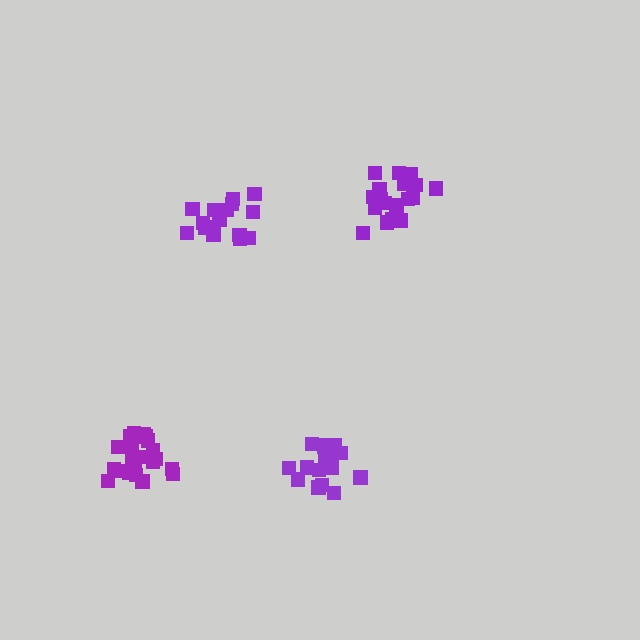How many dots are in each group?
Group 1: 16 dots, Group 2: 21 dots, Group 3: 16 dots, Group 4: 18 dots (71 total).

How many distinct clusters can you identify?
There are 4 distinct clusters.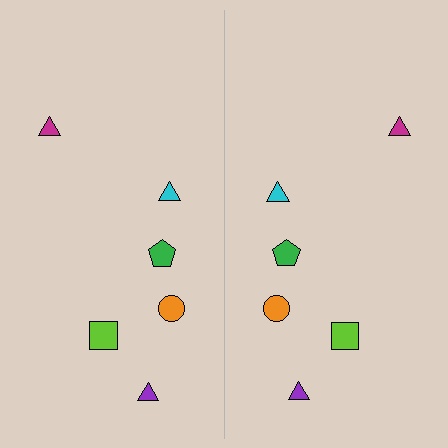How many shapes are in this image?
There are 12 shapes in this image.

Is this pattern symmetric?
Yes, this pattern has bilateral (reflection) symmetry.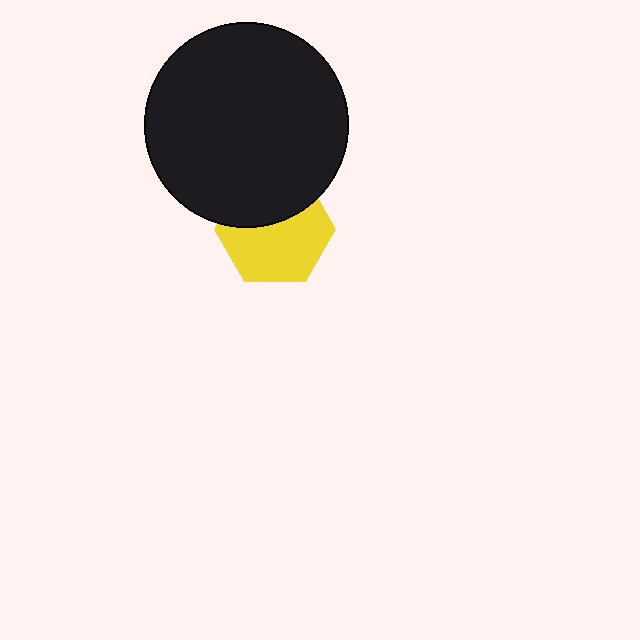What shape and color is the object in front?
The object in front is a black circle.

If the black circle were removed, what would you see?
You would see the complete yellow hexagon.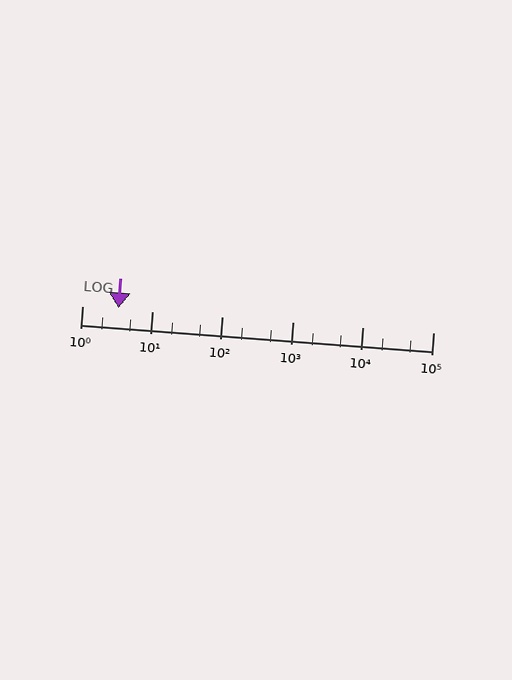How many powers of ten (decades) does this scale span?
The scale spans 5 decades, from 1 to 100000.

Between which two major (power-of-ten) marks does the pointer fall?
The pointer is between 1 and 10.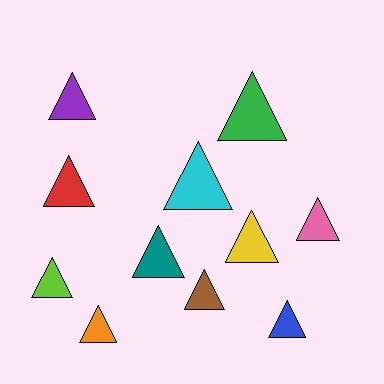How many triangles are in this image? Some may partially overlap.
There are 11 triangles.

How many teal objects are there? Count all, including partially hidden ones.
There is 1 teal object.